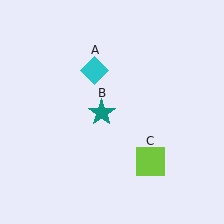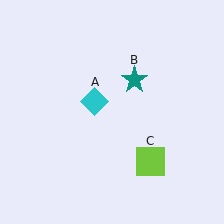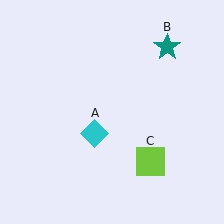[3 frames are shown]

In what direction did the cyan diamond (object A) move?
The cyan diamond (object A) moved down.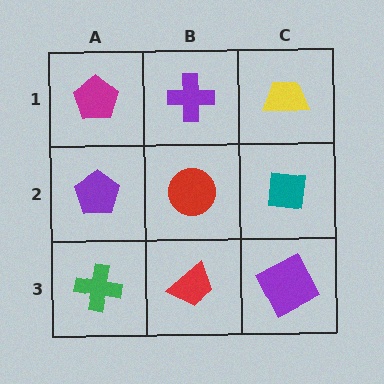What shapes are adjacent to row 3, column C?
A teal square (row 2, column C), a red trapezoid (row 3, column B).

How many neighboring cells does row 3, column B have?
3.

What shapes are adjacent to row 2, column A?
A magenta pentagon (row 1, column A), a green cross (row 3, column A), a red circle (row 2, column B).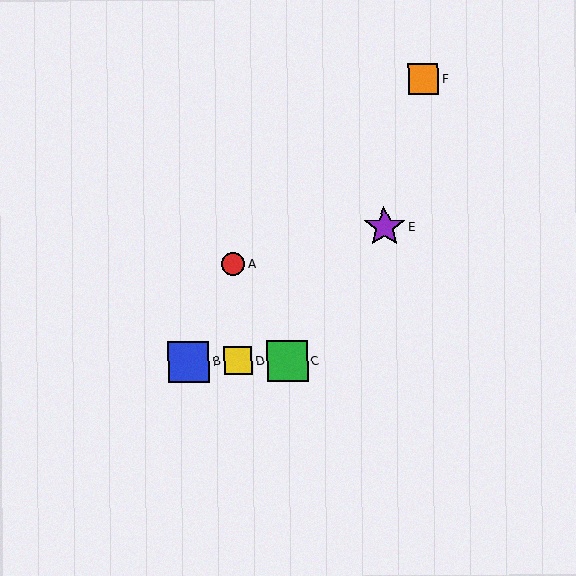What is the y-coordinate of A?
Object A is at y≈265.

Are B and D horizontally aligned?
Yes, both are at y≈361.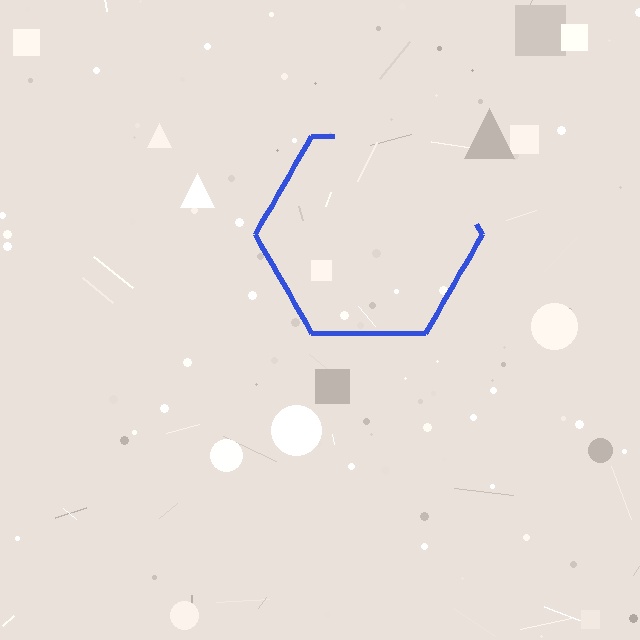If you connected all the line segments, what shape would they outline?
They would outline a hexagon.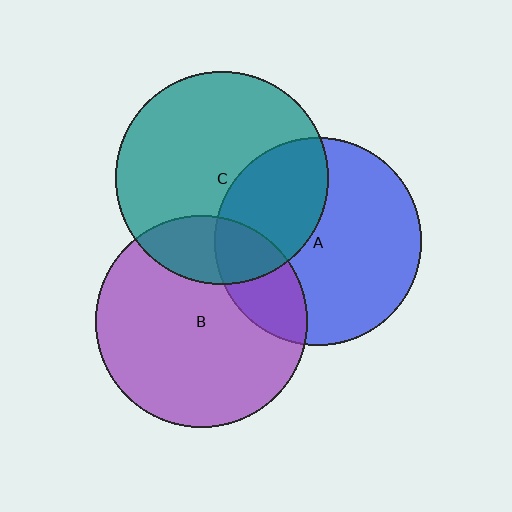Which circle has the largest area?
Circle C (teal).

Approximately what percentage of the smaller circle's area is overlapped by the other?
Approximately 20%.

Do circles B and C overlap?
Yes.